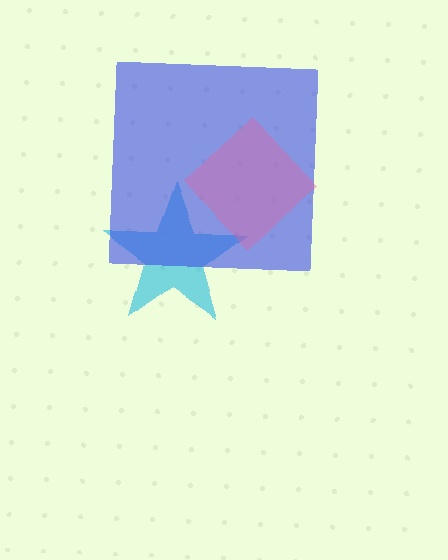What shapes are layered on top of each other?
The layered shapes are: a cyan star, a blue square, a pink diamond.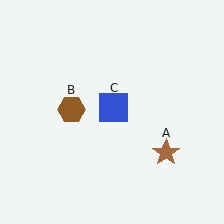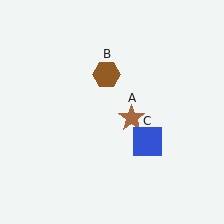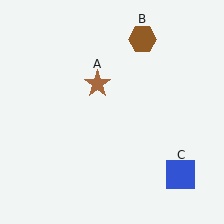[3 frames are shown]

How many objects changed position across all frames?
3 objects changed position: brown star (object A), brown hexagon (object B), blue square (object C).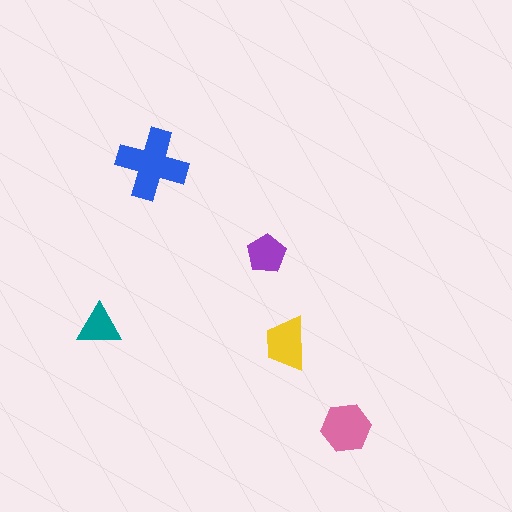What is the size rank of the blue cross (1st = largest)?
1st.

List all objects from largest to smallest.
The blue cross, the pink hexagon, the yellow trapezoid, the purple pentagon, the teal triangle.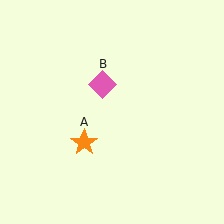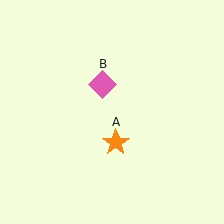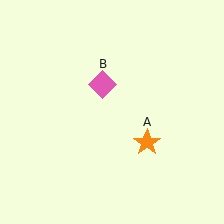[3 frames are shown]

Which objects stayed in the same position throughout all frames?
Pink diamond (object B) remained stationary.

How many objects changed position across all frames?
1 object changed position: orange star (object A).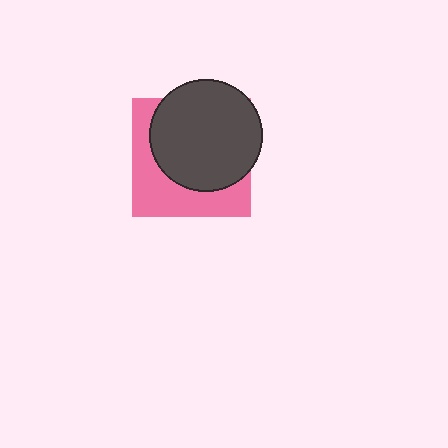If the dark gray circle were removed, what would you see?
You would see the complete pink square.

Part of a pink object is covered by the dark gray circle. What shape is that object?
It is a square.